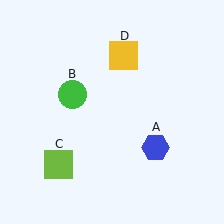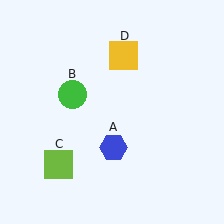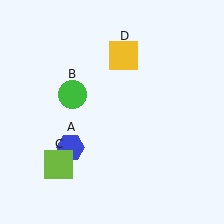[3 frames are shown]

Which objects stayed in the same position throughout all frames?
Green circle (object B) and lime square (object C) and yellow square (object D) remained stationary.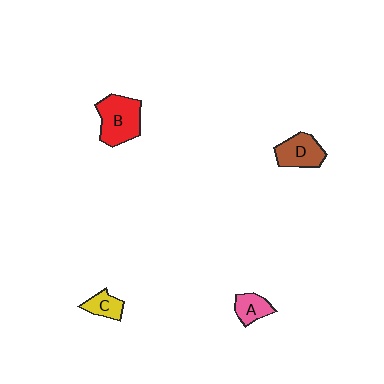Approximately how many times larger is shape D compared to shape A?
Approximately 1.5 times.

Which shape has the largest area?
Shape B (red).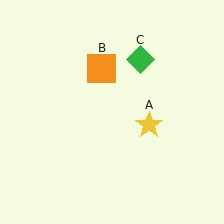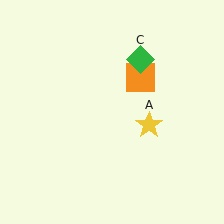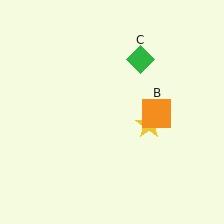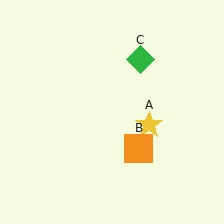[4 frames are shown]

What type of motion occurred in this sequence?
The orange square (object B) rotated clockwise around the center of the scene.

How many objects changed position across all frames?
1 object changed position: orange square (object B).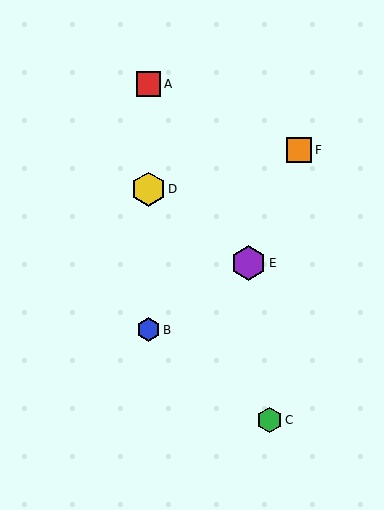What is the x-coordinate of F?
Object F is at x≈299.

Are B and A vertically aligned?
Yes, both are at x≈148.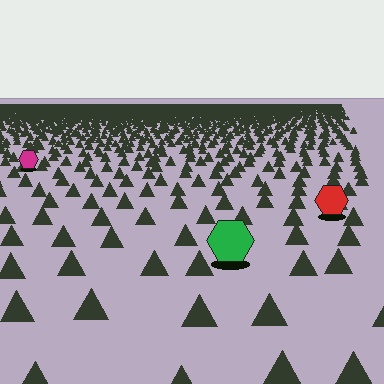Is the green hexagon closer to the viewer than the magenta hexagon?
Yes. The green hexagon is closer — you can tell from the texture gradient: the ground texture is coarser near it.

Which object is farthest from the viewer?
The magenta hexagon is farthest from the viewer. It appears smaller and the ground texture around it is denser.